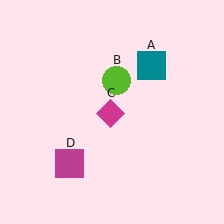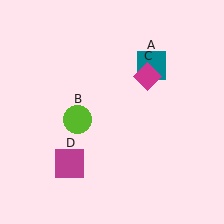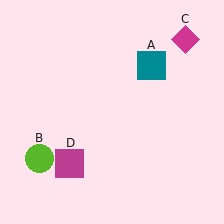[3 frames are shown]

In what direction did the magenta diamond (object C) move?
The magenta diamond (object C) moved up and to the right.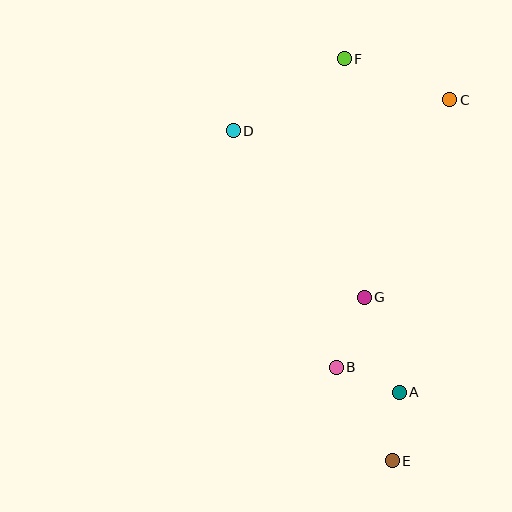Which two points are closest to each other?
Points A and B are closest to each other.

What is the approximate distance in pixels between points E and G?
The distance between E and G is approximately 166 pixels.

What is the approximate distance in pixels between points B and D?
The distance between B and D is approximately 258 pixels.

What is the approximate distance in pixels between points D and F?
The distance between D and F is approximately 133 pixels.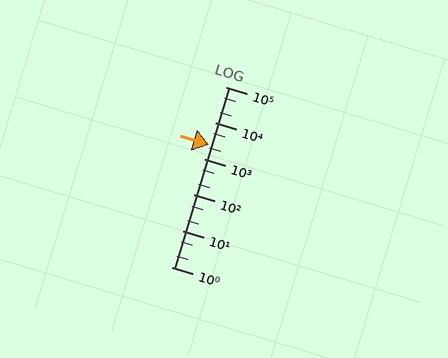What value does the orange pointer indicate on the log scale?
The pointer indicates approximately 2500.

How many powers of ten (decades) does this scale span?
The scale spans 5 decades, from 1 to 100000.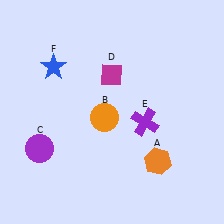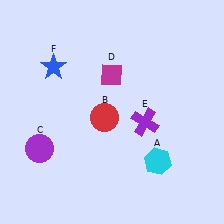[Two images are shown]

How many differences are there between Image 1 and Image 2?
There are 2 differences between the two images.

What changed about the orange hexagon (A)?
In Image 1, A is orange. In Image 2, it changed to cyan.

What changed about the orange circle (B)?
In Image 1, B is orange. In Image 2, it changed to red.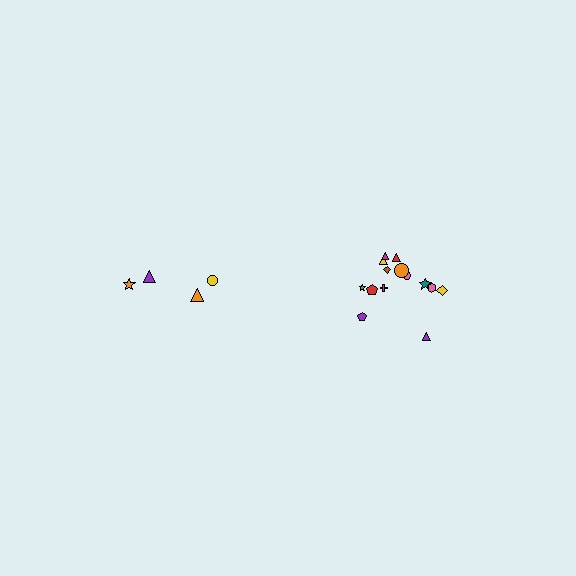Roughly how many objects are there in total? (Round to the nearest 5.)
Roughly 20 objects in total.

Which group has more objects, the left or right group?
The right group.